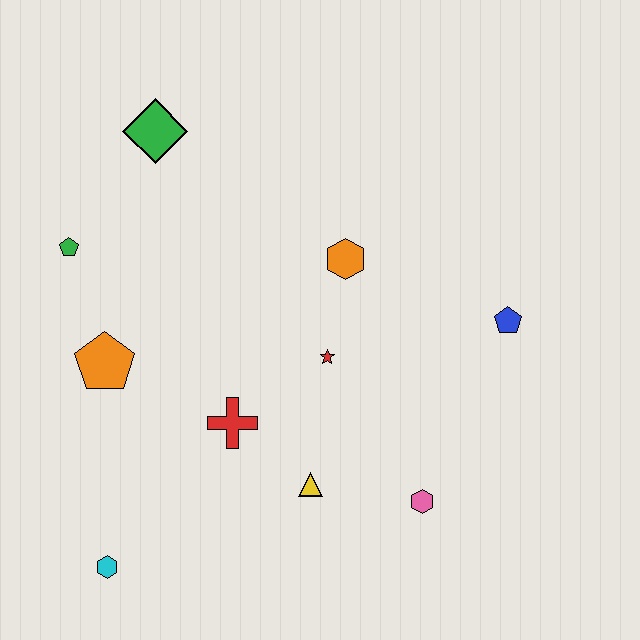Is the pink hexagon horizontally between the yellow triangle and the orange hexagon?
No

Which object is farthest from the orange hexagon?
The cyan hexagon is farthest from the orange hexagon.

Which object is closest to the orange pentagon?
The green pentagon is closest to the orange pentagon.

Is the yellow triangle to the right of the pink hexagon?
No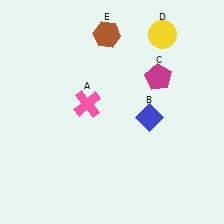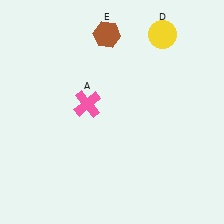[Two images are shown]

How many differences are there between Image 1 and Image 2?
There are 2 differences between the two images.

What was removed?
The magenta pentagon (C), the blue diamond (B) were removed in Image 2.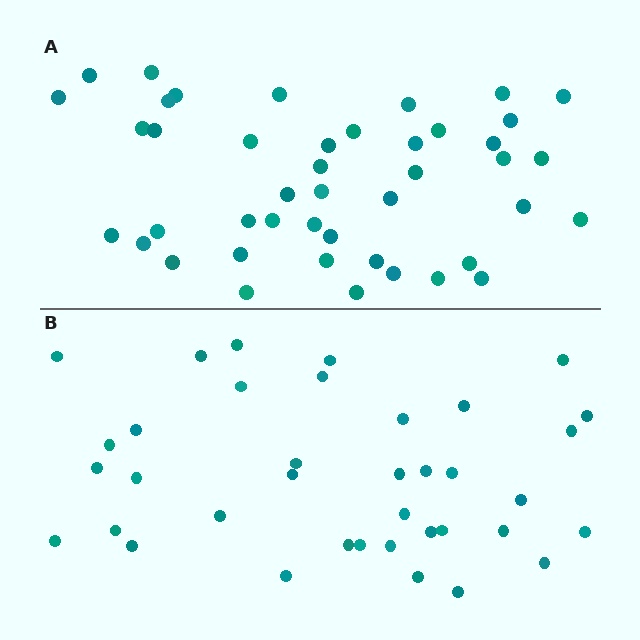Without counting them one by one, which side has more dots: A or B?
Region A (the top region) has more dots.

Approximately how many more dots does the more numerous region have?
Region A has roughly 8 or so more dots than region B.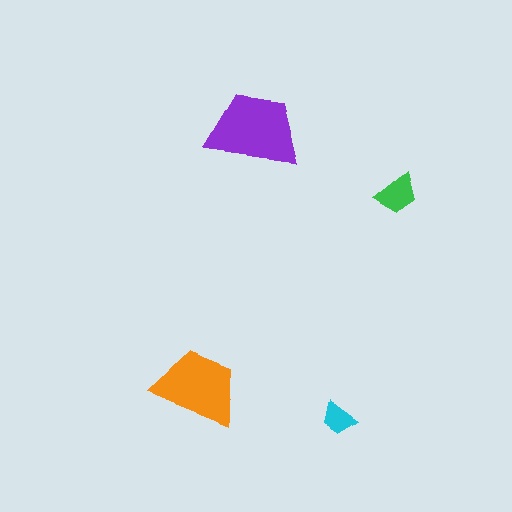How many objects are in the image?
There are 4 objects in the image.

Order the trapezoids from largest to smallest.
the purple one, the orange one, the green one, the cyan one.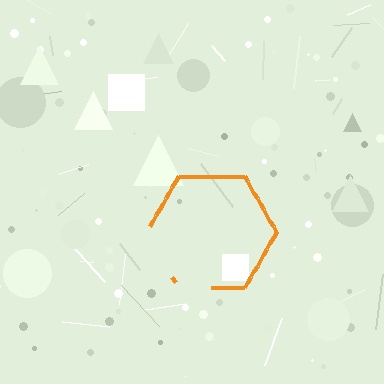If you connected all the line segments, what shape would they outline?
They would outline a hexagon.